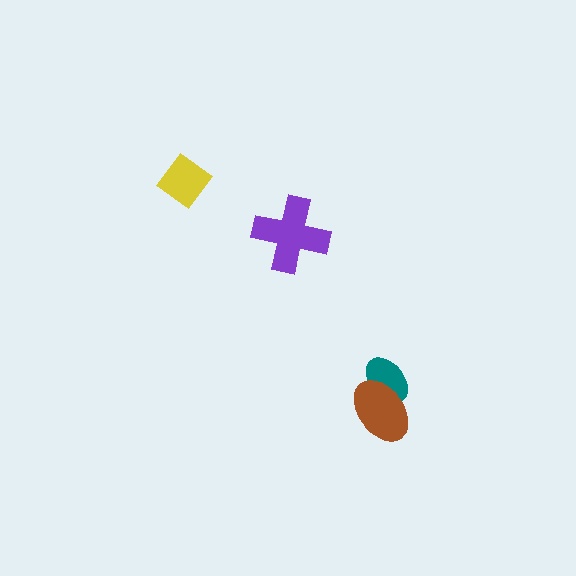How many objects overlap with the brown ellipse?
1 object overlaps with the brown ellipse.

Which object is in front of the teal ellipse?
The brown ellipse is in front of the teal ellipse.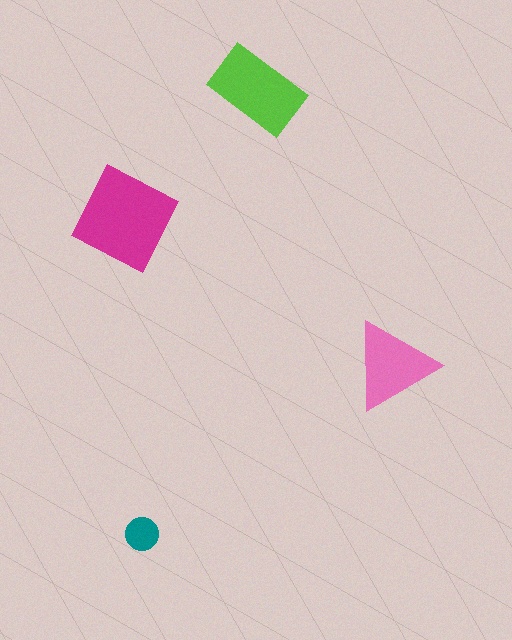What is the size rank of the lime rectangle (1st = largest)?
2nd.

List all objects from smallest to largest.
The teal circle, the pink triangle, the lime rectangle, the magenta diamond.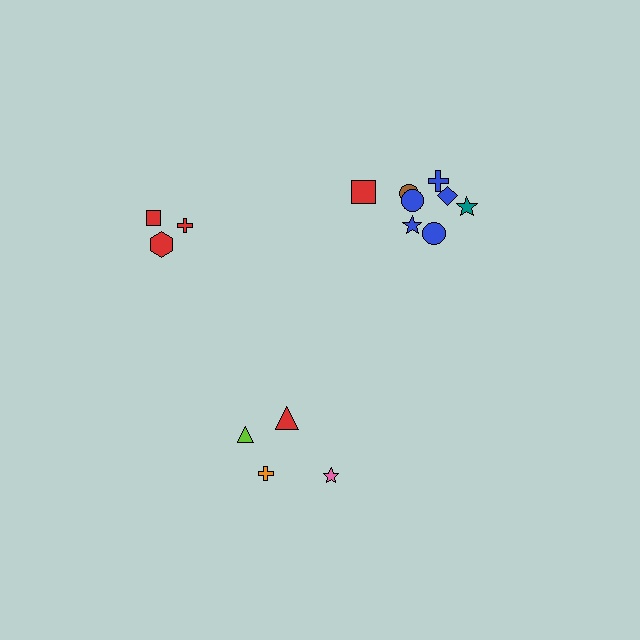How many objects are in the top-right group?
There are 8 objects.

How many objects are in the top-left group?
There are 3 objects.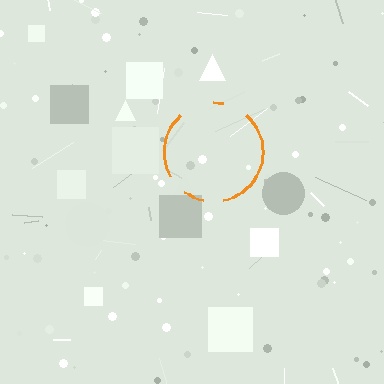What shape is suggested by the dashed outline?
The dashed outline suggests a circle.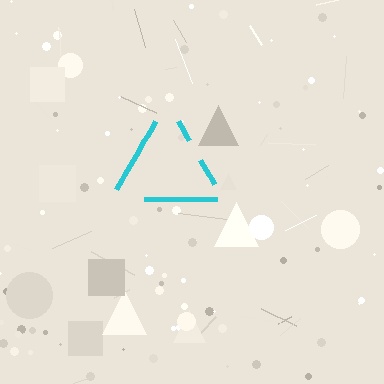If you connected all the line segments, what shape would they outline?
They would outline a triangle.